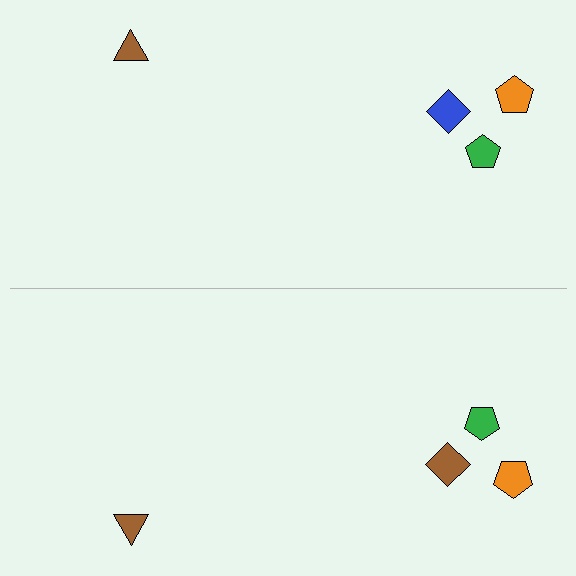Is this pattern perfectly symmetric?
No, the pattern is not perfectly symmetric. The brown diamond on the bottom side breaks the symmetry — its mirror counterpart is blue.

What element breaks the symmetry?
The brown diamond on the bottom side breaks the symmetry — its mirror counterpart is blue.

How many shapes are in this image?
There are 8 shapes in this image.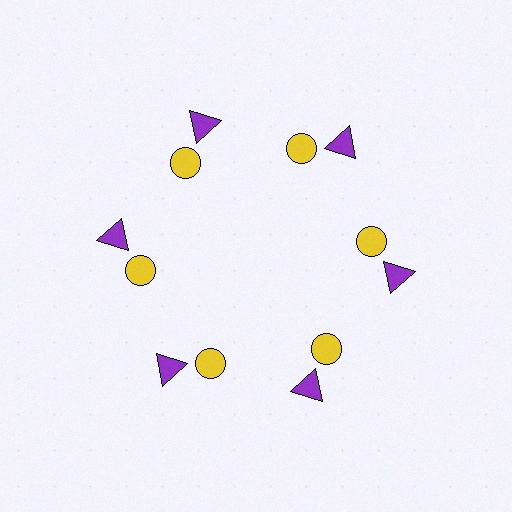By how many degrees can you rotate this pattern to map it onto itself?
The pattern maps onto itself every 60 degrees of rotation.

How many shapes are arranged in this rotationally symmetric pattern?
There are 12 shapes, arranged in 6 groups of 2.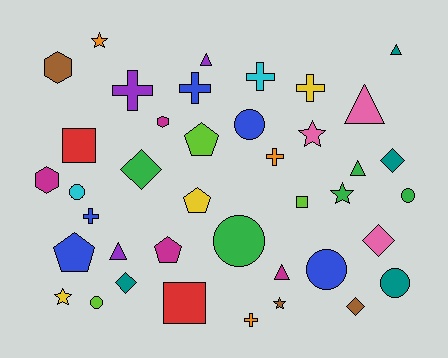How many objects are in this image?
There are 40 objects.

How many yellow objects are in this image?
There are 3 yellow objects.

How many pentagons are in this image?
There are 4 pentagons.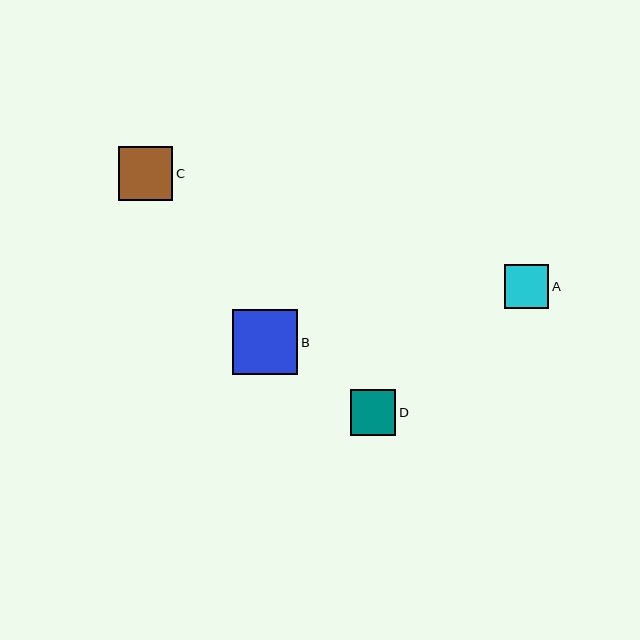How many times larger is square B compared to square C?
Square B is approximately 1.2 times the size of square C.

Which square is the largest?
Square B is the largest with a size of approximately 65 pixels.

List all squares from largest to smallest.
From largest to smallest: B, C, D, A.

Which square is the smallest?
Square A is the smallest with a size of approximately 44 pixels.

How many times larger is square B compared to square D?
Square B is approximately 1.4 times the size of square D.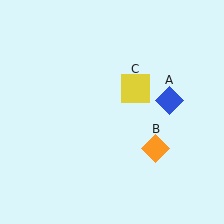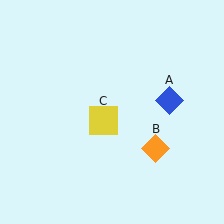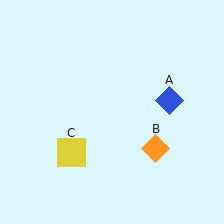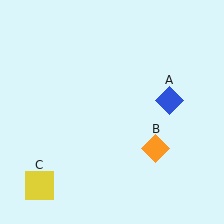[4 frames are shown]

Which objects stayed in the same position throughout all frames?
Blue diamond (object A) and orange diamond (object B) remained stationary.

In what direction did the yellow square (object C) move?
The yellow square (object C) moved down and to the left.